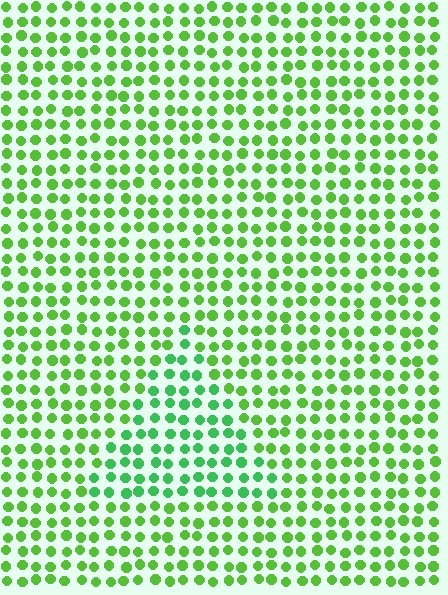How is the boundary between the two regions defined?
The boundary is defined purely by a slight shift in hue (about 27 degrees). Spacing, size, and orientation are identical on both sides.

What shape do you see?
I see a triangle.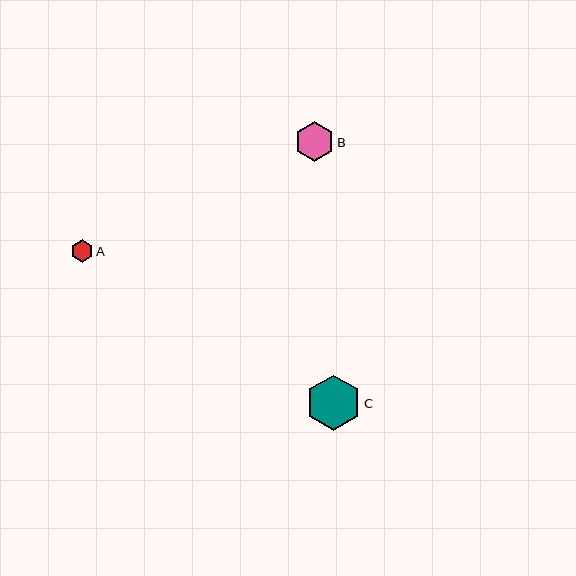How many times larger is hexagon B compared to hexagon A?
Hexagon B is approximately 1.7 times the size of hexagon A.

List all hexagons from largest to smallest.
From largest to smallest: C, B, A.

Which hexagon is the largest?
Hexagon C is the largest with a size of approximately 55 pixels.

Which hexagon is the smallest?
Hexagon A is the smallest with a size of approximately 23 pixels.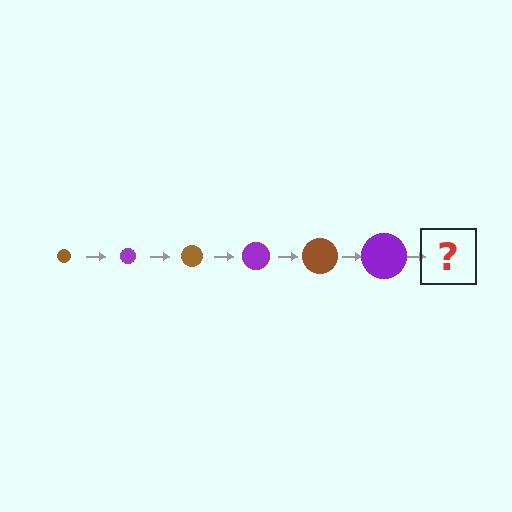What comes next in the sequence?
The next element should be a brown circle, larger than the previous one.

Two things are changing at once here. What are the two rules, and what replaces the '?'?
The two rules are that the circle grows larger each step and the color cycles through brown and purple. The '?' should be a brown circle, larger than the previous one.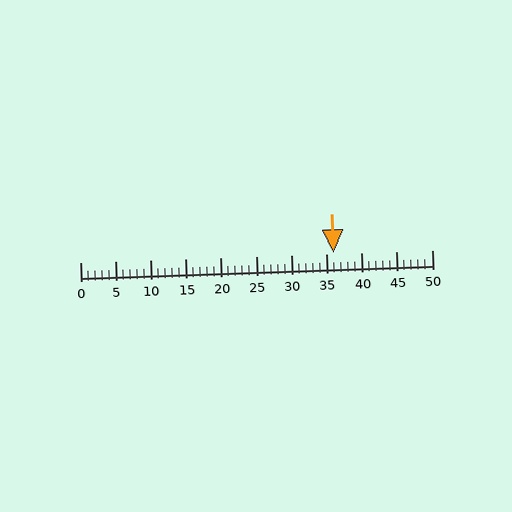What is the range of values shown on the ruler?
The ruler shows values from 0 to 50.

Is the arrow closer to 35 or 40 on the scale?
The arrow is closer to 35.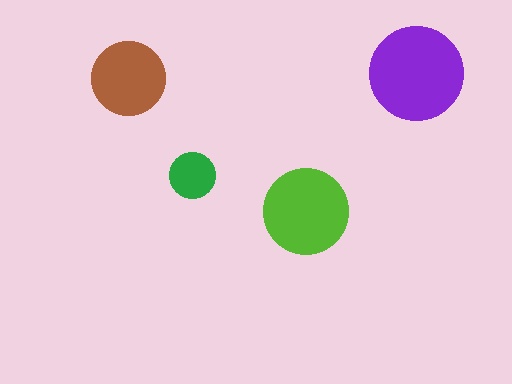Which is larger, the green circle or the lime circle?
The lime one.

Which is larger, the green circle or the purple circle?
The purple one.